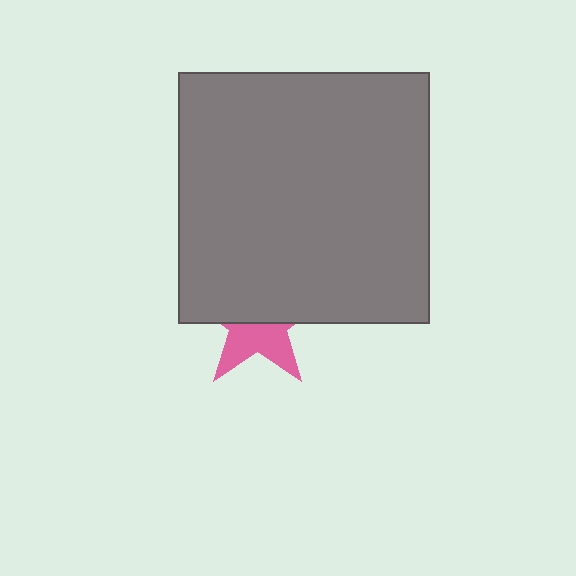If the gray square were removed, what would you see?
You would see the complete pink star.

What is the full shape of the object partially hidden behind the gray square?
The partially hidden object is a pink star.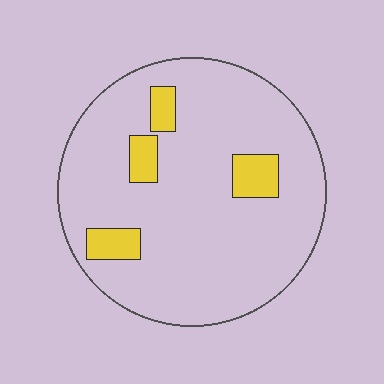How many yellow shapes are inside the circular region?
4.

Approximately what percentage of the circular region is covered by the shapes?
Approximately 10%.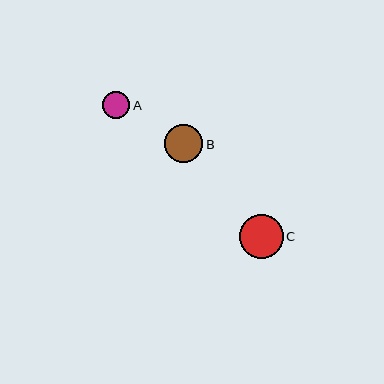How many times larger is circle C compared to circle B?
Circle C is approximately 1.2 times the size of circle B.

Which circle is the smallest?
Circle A is the smallest with a size of approximately 27 pixels.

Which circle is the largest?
Circle C is the largest with a size of approximately 44 pixels.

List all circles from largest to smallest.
From largest to smallest: C, B, A.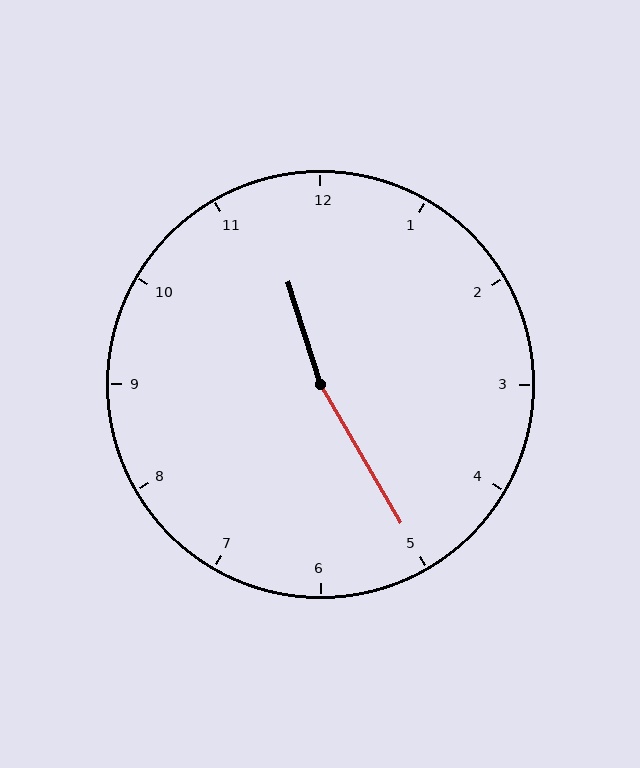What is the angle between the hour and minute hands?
Approximately 168 degrees.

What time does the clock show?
11:25.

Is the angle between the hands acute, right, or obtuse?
It is obtuse.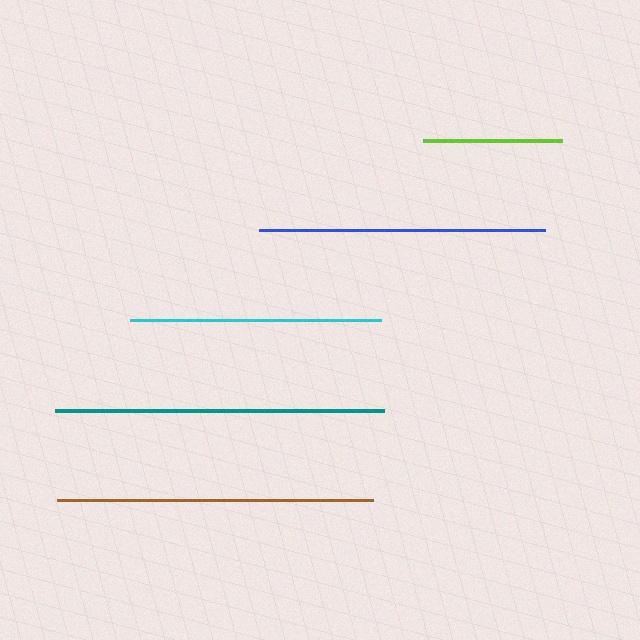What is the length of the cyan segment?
The cyan segment is approximately 251 pixels long.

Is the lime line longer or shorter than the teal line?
The teal line is longer than the lime line.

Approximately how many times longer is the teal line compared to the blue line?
The teal line is approximately 1.1 times the length of the blue line.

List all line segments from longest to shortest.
From longest to shortest: teal, brown, blue, cyan, lime.